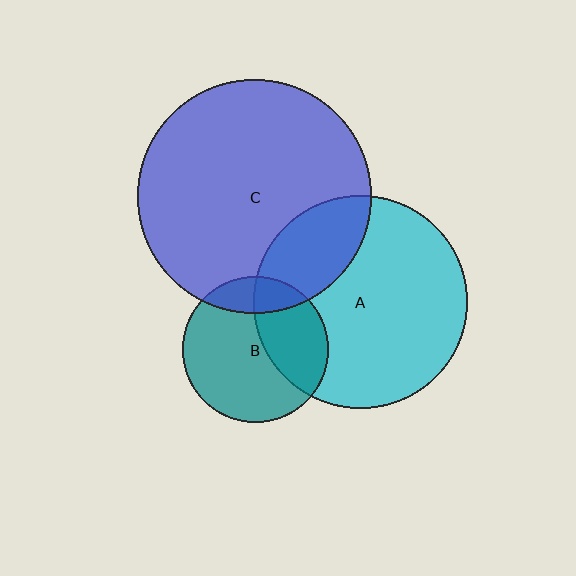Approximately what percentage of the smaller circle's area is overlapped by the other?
Approximately 25%.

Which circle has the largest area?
Circle C (blue).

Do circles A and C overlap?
Yes.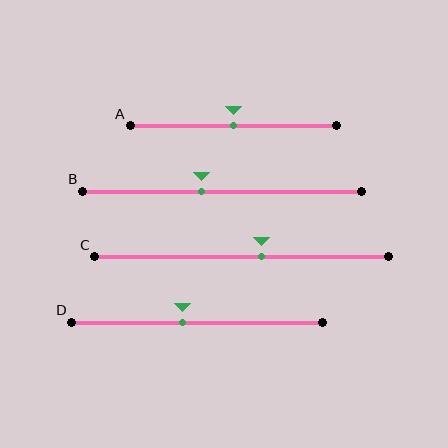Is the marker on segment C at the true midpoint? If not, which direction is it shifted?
No, the marker on segment C is shifted to the right by about 7% of the segment length.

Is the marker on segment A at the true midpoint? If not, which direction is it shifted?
Yes, the marker on segment A is at the true midpoint.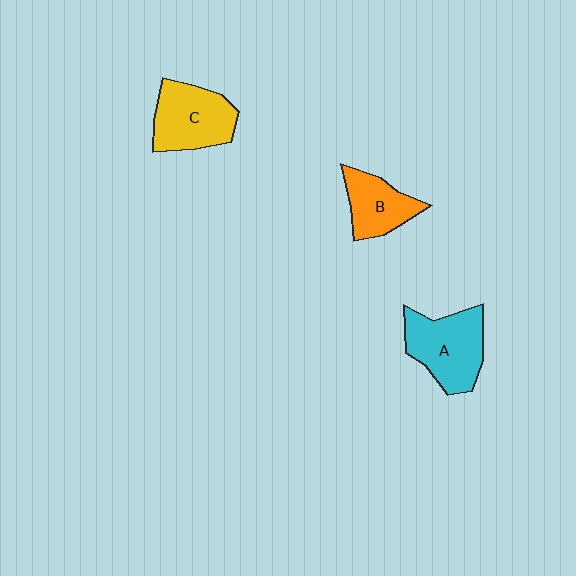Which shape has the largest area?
Shape A (cyan).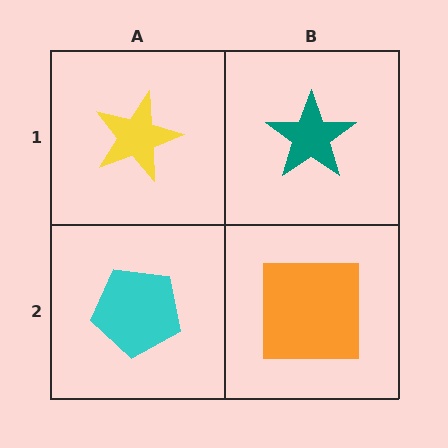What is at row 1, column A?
A yellow star.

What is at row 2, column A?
A cyan pentagon.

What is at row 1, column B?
A teal star.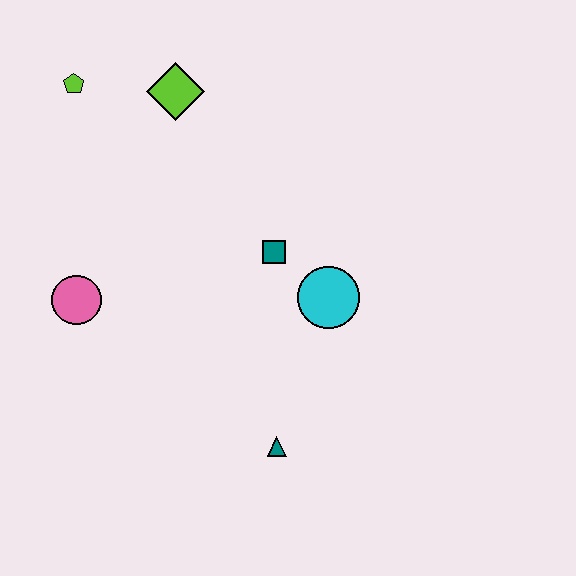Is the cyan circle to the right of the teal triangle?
Yes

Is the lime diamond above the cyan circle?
Yes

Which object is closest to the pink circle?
The teal square is closest to the pink circle.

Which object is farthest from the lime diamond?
The teal triangle is farthest from the lime diamond.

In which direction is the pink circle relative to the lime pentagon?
The pink circle is below the lime pentagon.